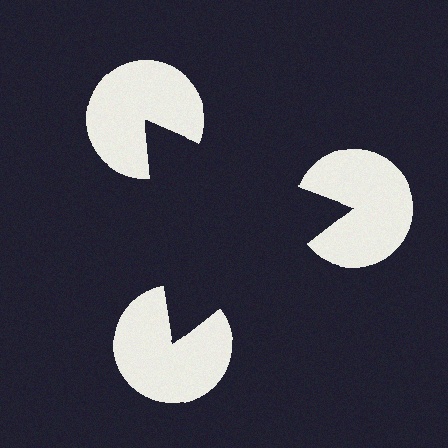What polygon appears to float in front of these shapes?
An illusory triangle — its edges are inferred from the aligned wedge cuts in the pac-man discs, not physically drawn.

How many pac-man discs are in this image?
There are 3 — one at each vertex of the illusory triangle.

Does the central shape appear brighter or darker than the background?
It typically appears slightly darker than the background, even though no actual brightness change is drawn.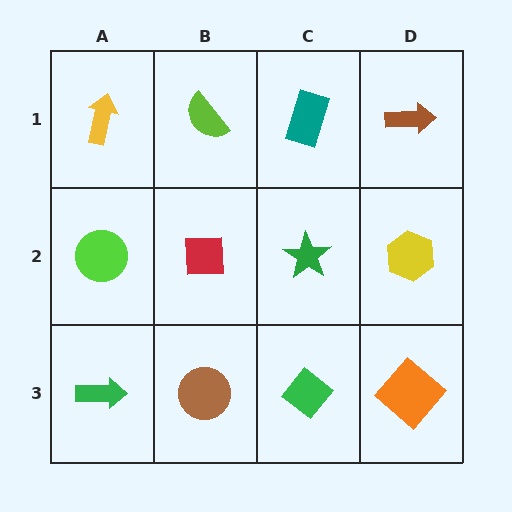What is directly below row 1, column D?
A yellow hexagon.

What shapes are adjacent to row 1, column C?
A green star (row 2, column C), a lime semicircle (row 1, column B), a brown arrow (row 1, column D).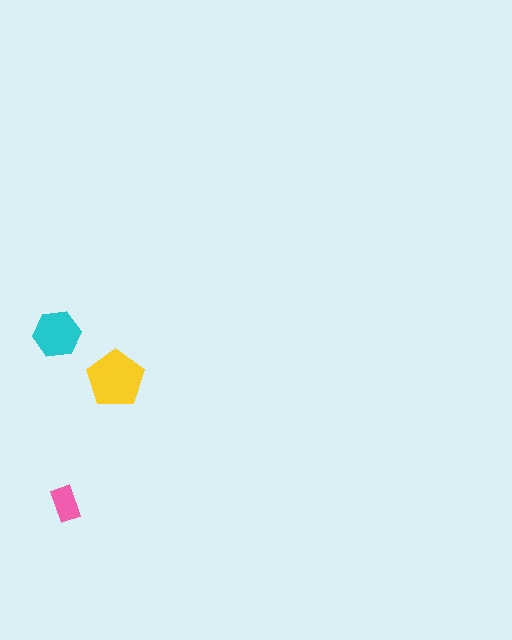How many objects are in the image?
There are 3 objects in the image.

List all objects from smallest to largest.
The pink rectangle, the cyan hexagon, the yellow pentagon.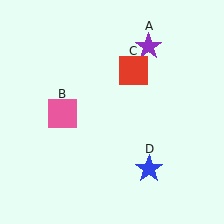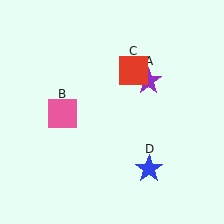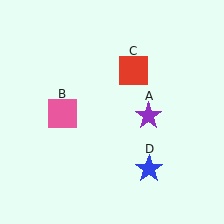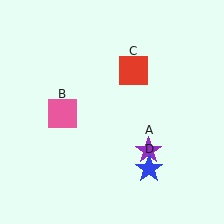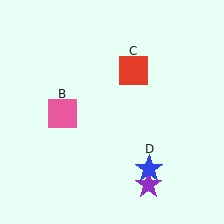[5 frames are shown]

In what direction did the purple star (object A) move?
The purple star (object A) moved down.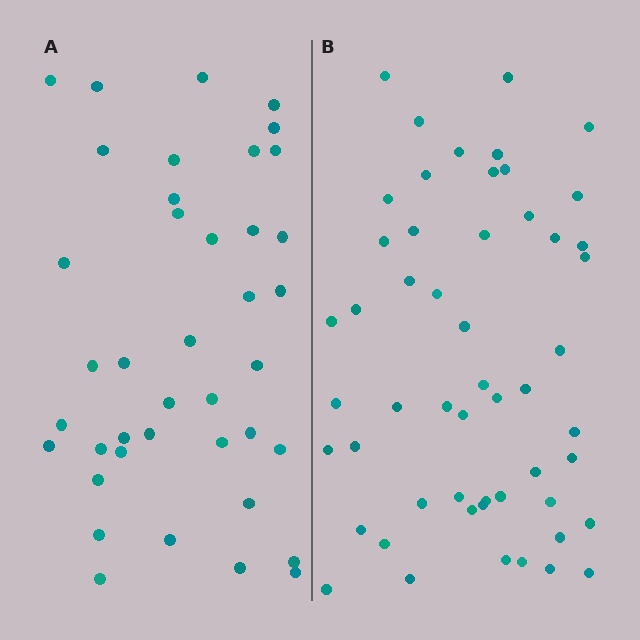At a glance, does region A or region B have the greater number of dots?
Region B (the right region) has more dots.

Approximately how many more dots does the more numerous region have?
Region B has approximately 15 more dots than region A.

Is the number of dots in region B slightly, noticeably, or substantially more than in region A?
Region B has noticeably more, but not dramatically so. The ratio is roughly 1.3 to 1.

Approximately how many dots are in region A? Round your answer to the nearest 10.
About 40 dots.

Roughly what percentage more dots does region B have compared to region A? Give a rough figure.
About 30% more.